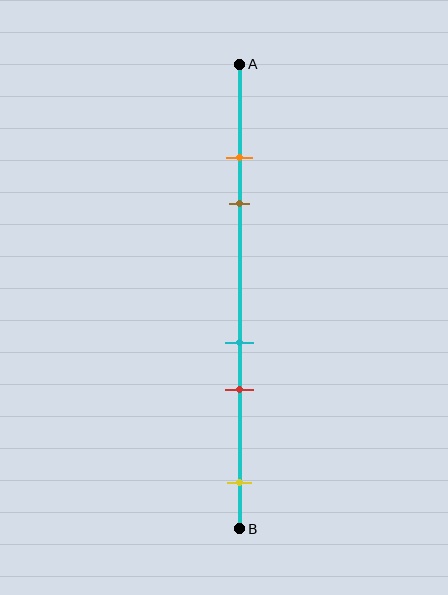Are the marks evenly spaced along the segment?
No, the marks are not evenly spaced.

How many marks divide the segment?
There are 5 marks dividing the segment.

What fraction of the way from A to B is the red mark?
The red mark is approximately 70% (0.7) of the way from A to B.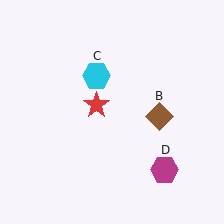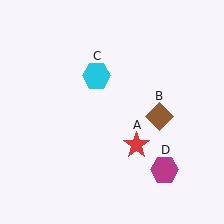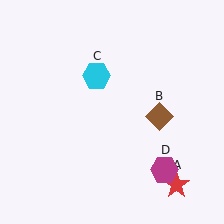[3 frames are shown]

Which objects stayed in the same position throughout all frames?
Brown diamond (object B) and cyan hexagon (object C) and magenta hexagon (object D) remained stationary.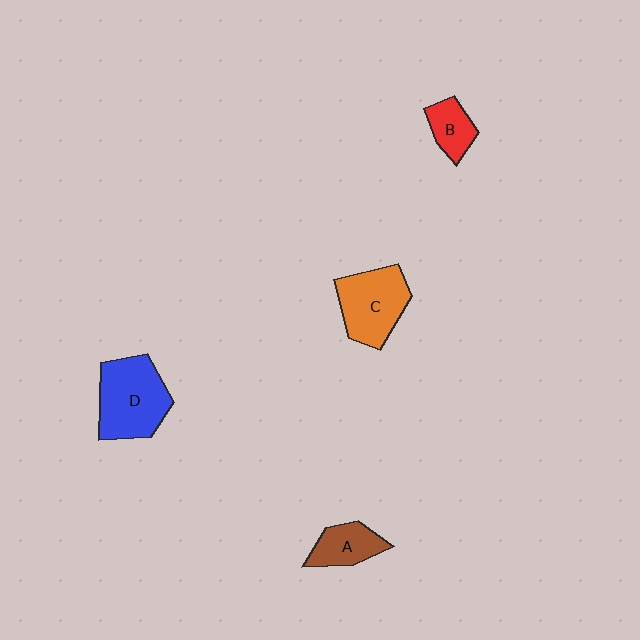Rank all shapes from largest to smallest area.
From largest to smallest: D (blue), C (orange), A (brown), B (red).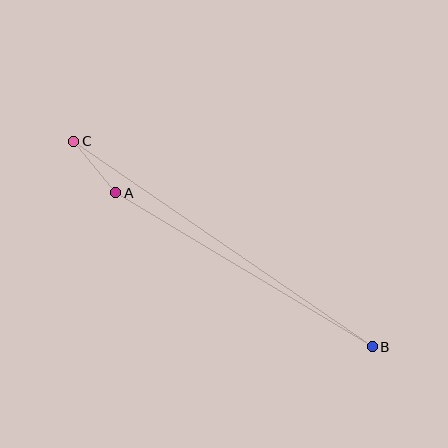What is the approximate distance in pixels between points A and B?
The distance between A and B is approximately 300 pixels.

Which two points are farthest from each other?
Points B and C are farthest from each other.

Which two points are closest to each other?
Points A and C are closest to each other.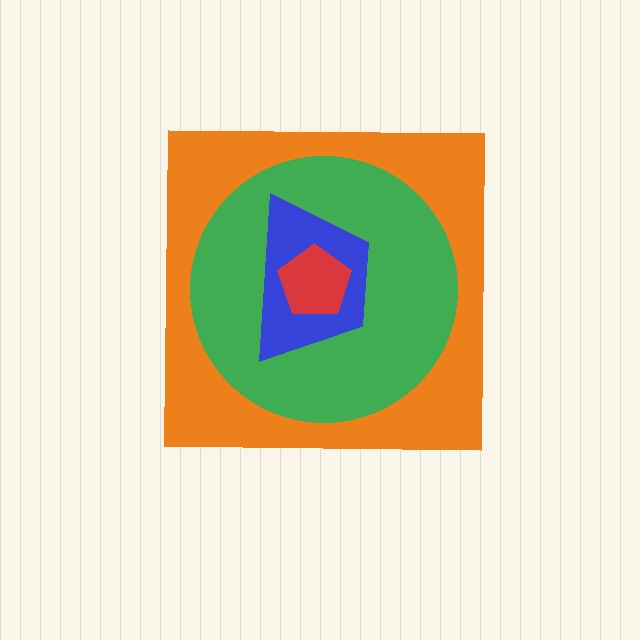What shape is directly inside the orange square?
The green circle.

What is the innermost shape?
The red pentagon.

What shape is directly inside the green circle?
The blue trapezoid.